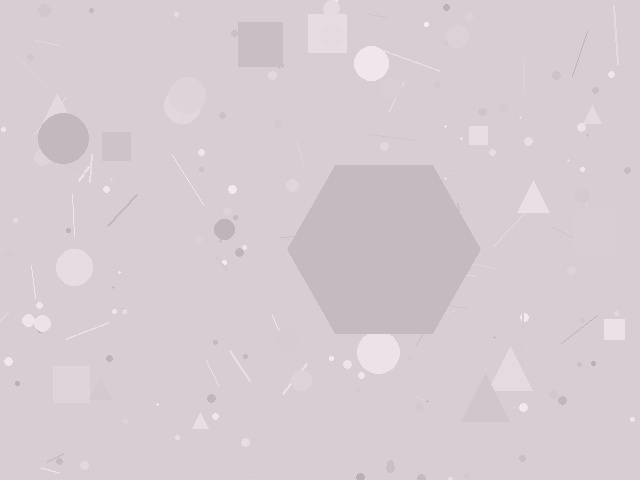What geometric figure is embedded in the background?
A hexagon is embedded in the background.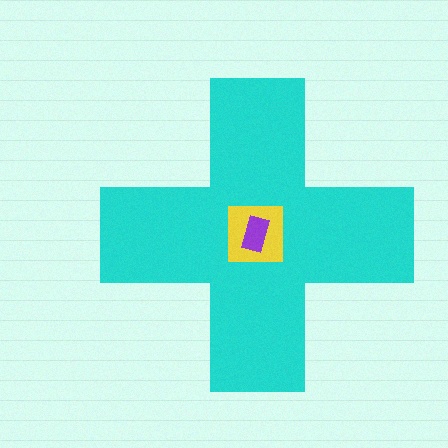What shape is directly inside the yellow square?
The purple rectangle.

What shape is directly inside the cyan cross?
The yellow square.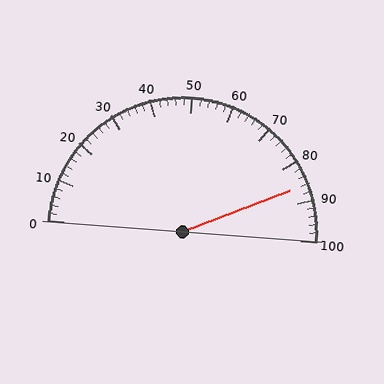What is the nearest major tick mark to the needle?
The nearest major tick mark is 90.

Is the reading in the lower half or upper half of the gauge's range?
The reading is in the upper half of the range (0 to 100).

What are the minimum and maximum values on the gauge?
The gauge ranges from 0 to 100.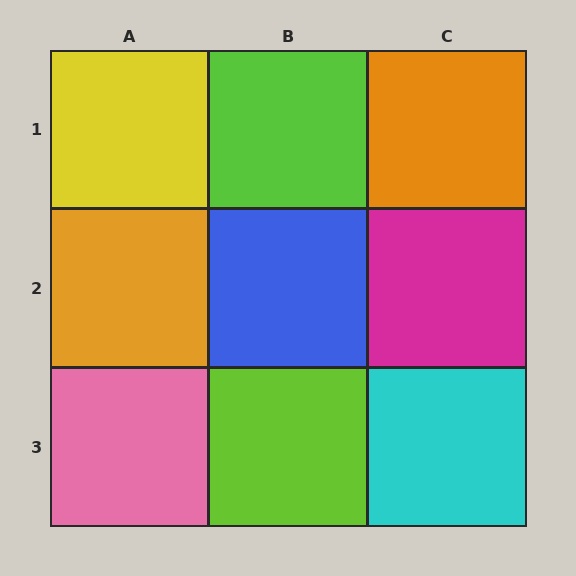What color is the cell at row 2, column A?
Orange.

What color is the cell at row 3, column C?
Cyan.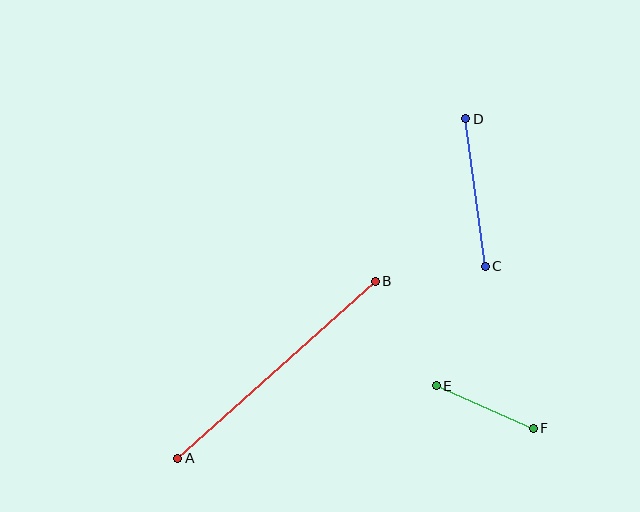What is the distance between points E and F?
The distance is approximately 106 pixels.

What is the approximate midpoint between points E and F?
The midpoint is at approximately (485, 407) pixels.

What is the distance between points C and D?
The distance is approximately 149 pixels.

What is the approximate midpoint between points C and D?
The midpoint is at approximately (476, 192) pixels.